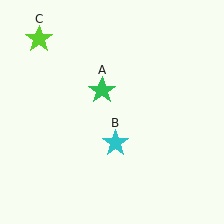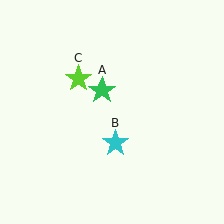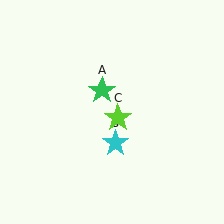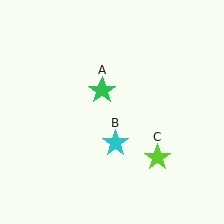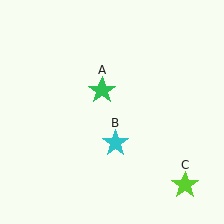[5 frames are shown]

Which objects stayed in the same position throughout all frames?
Green star (object A) and cyan star (object B) remained stationary.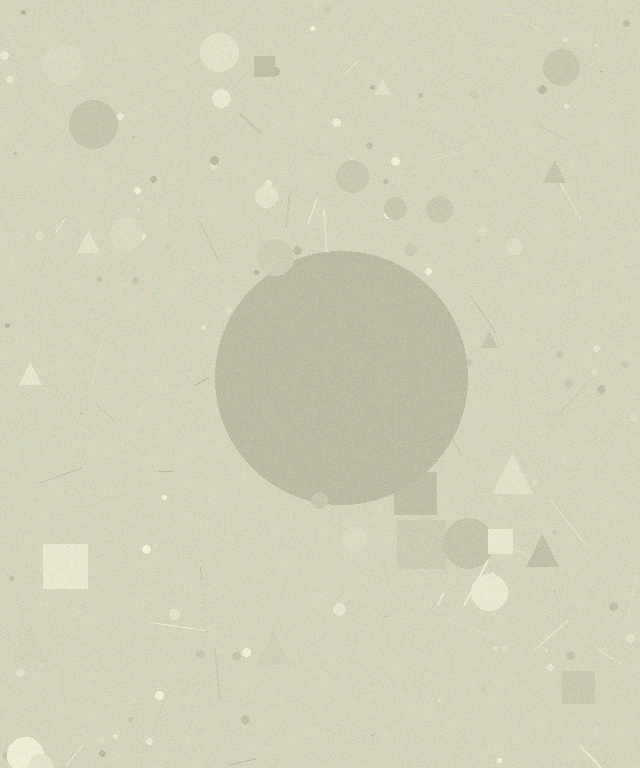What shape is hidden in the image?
A circle is hidden in the image.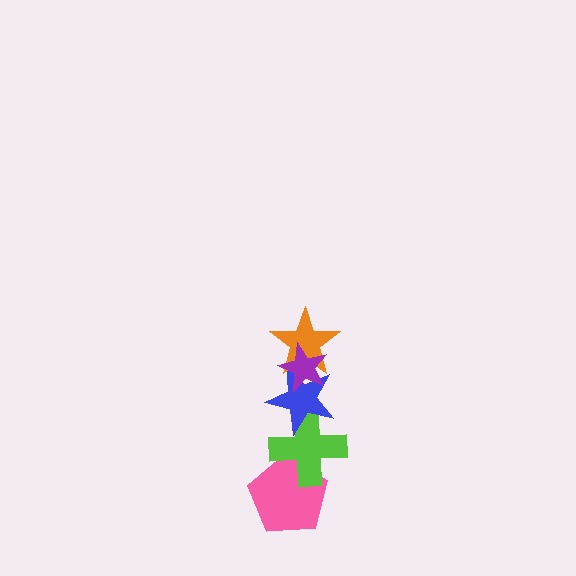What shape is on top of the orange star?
The purple star is on top of the orange star.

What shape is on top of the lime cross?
The blue star is on top of the lime cross.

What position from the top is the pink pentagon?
The pink pentagon is 5th from the top.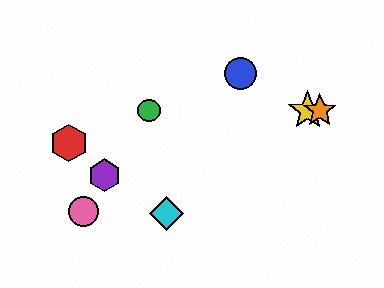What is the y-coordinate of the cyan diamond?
The cyan diamond is at y≈214.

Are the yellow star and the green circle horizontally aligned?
Yes, both are at y≈110.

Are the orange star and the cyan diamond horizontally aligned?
No, the orange star is at y≈110 and the cyan diamond is at y≈214.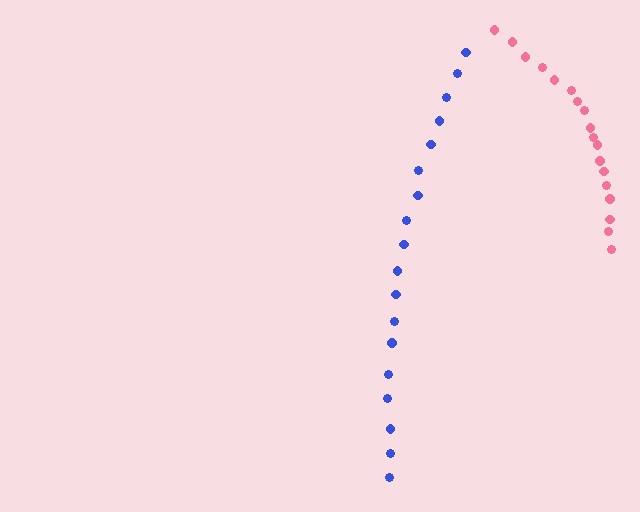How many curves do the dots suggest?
There are 2 distinct paths.